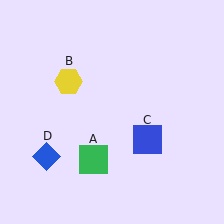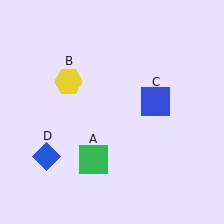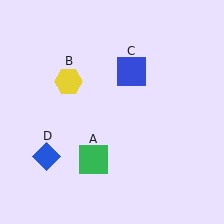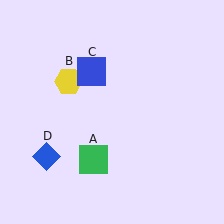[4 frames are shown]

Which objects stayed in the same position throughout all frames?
Green square (object A) and yellow hexagon (object B) and blue diamond (object D) remained stationary.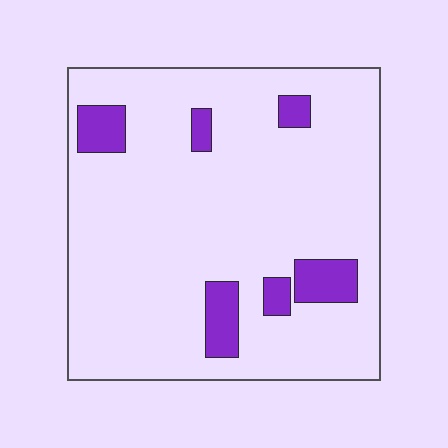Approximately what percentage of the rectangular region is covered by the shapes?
Approximately 10%.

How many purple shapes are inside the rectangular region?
6.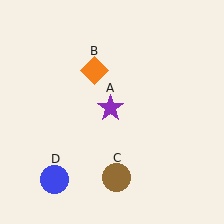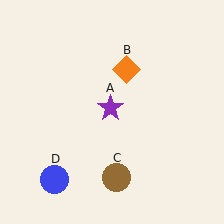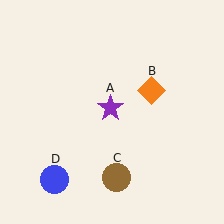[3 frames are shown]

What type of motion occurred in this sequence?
The orange diamond (object B) rotated clockwise around the center of the scene.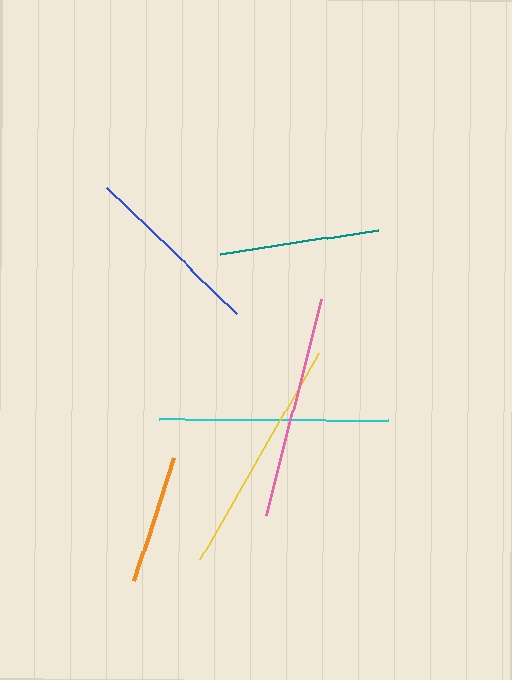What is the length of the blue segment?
The blue segment is approximately 182 pixels long.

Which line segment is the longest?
The yellow line is the longest at approximately 236 pixels.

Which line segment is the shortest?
The orange line is the shortest at approximately 129 pixels.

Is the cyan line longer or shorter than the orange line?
The cyan line is longer than the orange line.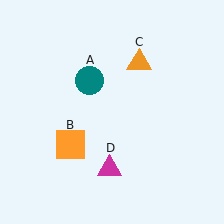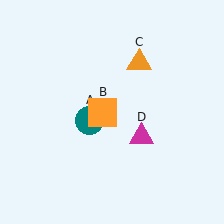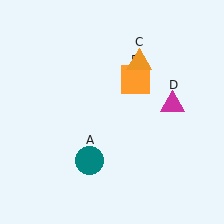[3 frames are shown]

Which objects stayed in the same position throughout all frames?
Orange triangle (object C) remained stationary.